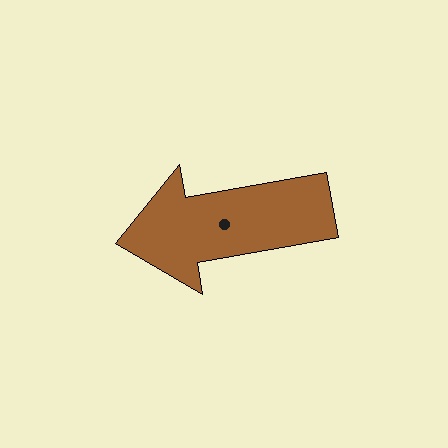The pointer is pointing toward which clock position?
Roughly 9 o'clock.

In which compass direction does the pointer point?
West.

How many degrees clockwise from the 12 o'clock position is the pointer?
Approximately 260 degrees.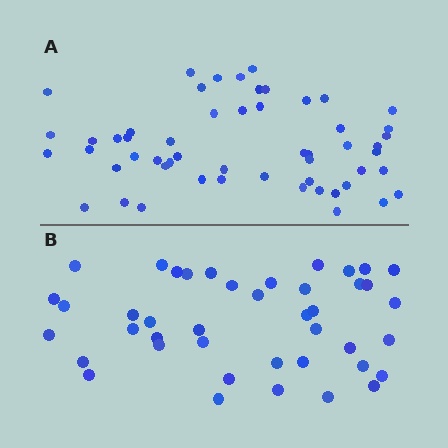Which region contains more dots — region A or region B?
Region A (the top region) has more dots.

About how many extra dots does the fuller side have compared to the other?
Region A has roughly 12 or so more dots than region B.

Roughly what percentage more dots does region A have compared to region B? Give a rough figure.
About 30% more.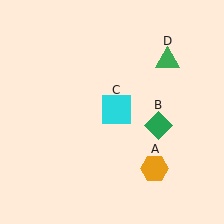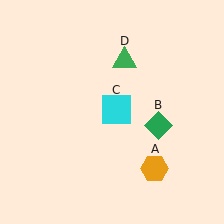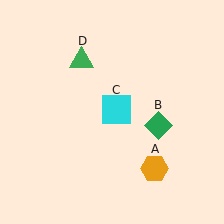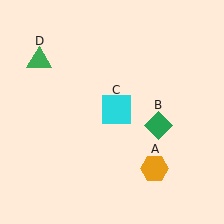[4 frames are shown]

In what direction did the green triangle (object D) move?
The green triangle (object D) moved left.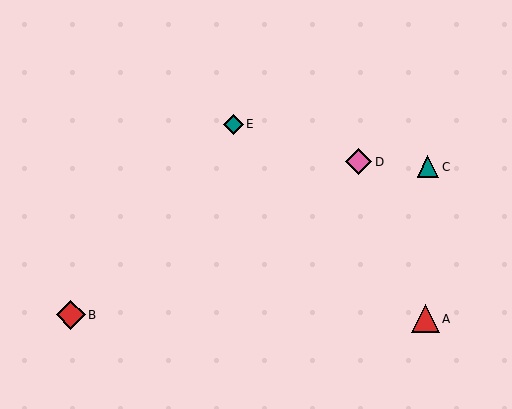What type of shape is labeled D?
Shape D is a pink diamond.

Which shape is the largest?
The red diamond (labeled B) is the largest.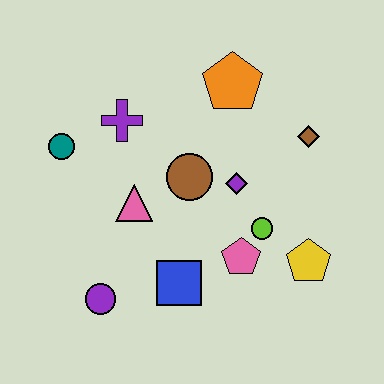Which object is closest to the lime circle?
The pink pentagon is closest to the lime circle.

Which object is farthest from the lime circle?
The teal circle is farthest from the lime circle.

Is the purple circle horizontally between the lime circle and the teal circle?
Yes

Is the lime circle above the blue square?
Yes